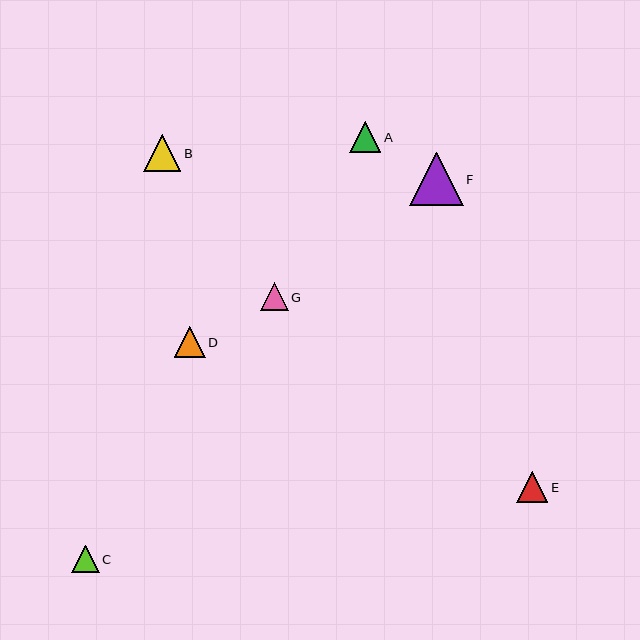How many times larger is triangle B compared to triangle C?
Triangle B is approximately 1.4 times the size of triangle C.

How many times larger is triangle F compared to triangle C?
Triangle F is approximately 1.9 times the size of triangle C.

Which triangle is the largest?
Triangle F is the largest with a size of approximately 53 pixels.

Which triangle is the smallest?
Triangle C is the smallest with a size of approximately 27 pixels.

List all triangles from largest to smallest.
From largest to smallest: F, B, E, D, A, G, C.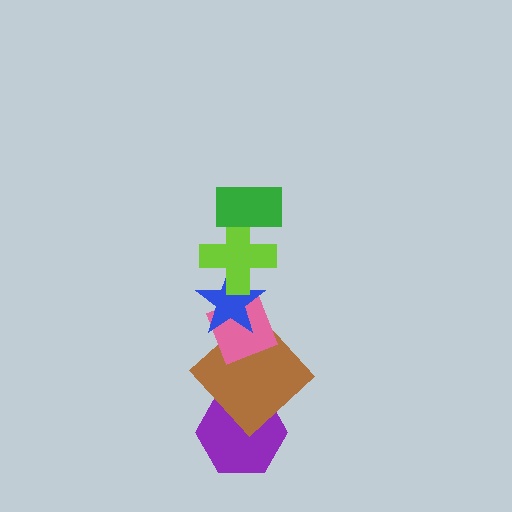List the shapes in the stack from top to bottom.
From top to bottom: the green rectangle, the lime cross, the blue star, the pink diamond, the brown diamond, the purple hexagon.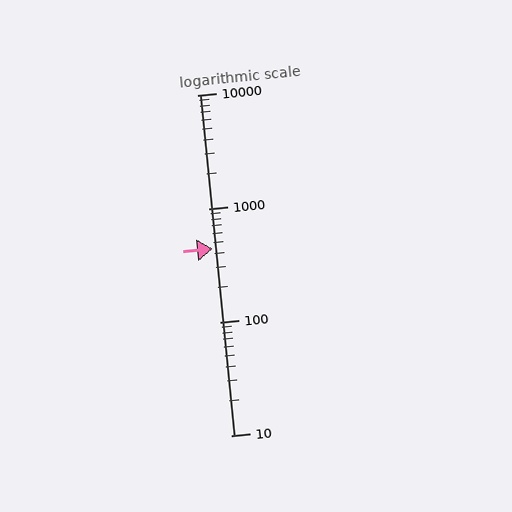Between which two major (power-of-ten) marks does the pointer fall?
The pointer is between 100 and 1000.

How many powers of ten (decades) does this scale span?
The scale spans 3 decades, from 10 to 10000.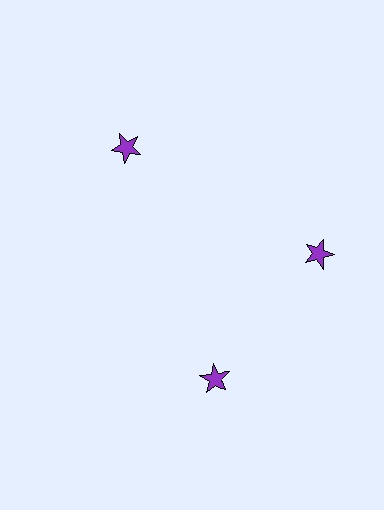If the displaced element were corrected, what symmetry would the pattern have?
It would have 3-fold rotational symmetry — the pattern would map onto itself every 120 degrees.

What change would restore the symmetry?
The symmetry would be restored by rotating it back into even spacing with its neighbors so that all 3 stars sit at equal angles and equal distance from the center.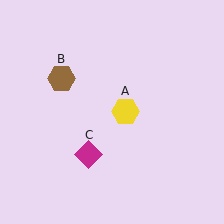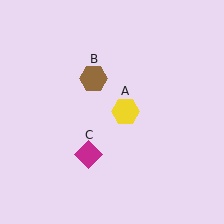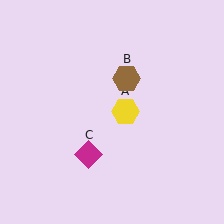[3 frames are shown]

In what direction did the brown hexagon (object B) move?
The brown hexagon (object B) moved right.